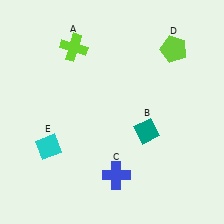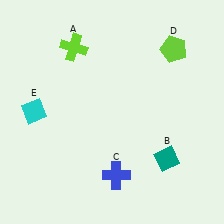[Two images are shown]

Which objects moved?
The objects that moved are: the teal diamond (B), the cyan diamond (E).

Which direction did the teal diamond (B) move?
The teal diamond (B) moved down.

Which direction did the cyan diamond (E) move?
The cyan diamond (E) moved up.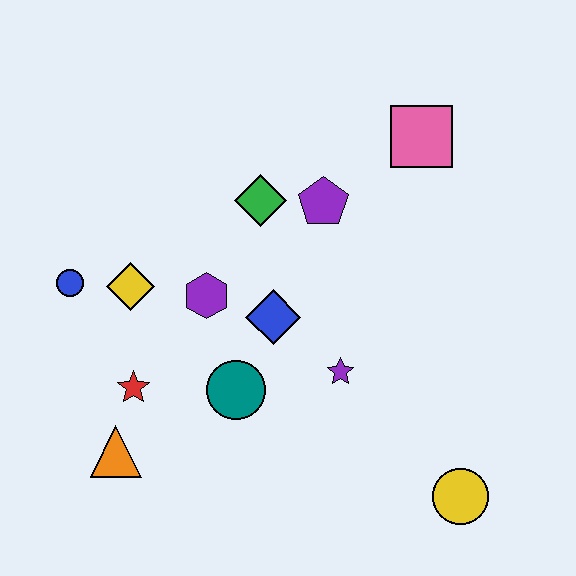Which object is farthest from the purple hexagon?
The yellow circle is farthest from the purple hexagon.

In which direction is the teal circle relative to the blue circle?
The teal circle is to the right of the blue circle.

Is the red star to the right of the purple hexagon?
No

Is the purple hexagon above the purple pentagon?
No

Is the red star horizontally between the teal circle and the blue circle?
Yes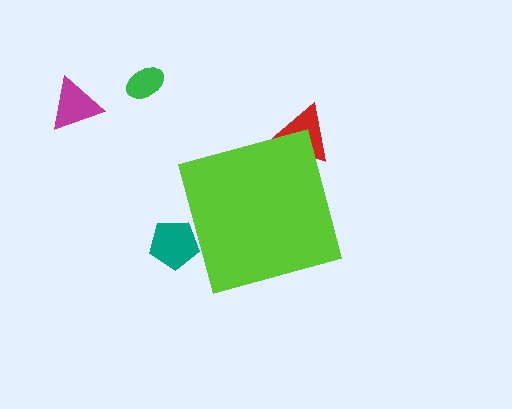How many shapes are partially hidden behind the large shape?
2 shapes are partially hidden.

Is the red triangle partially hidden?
Yes, the red triangle is partially hidden behind the lime diamond.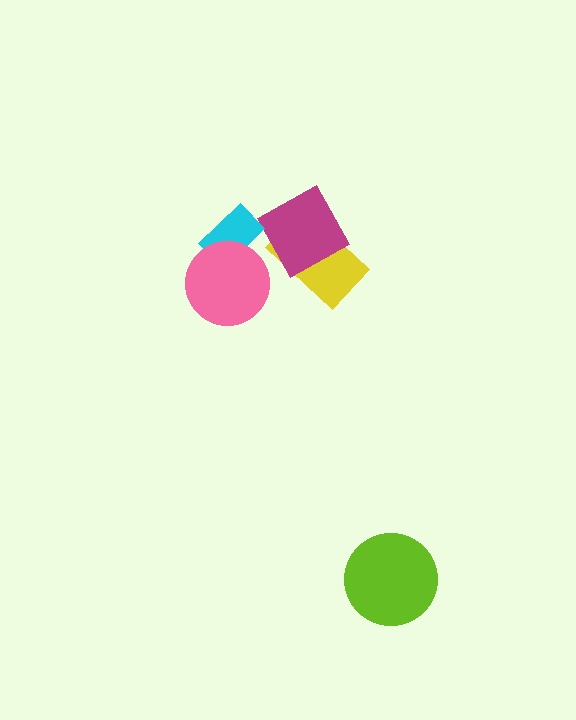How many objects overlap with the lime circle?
0 objects overlap with the lime circle.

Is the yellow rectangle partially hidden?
Yes, it is partially covered by another shape.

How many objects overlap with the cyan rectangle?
1 object overlaps with the cyan rectangle.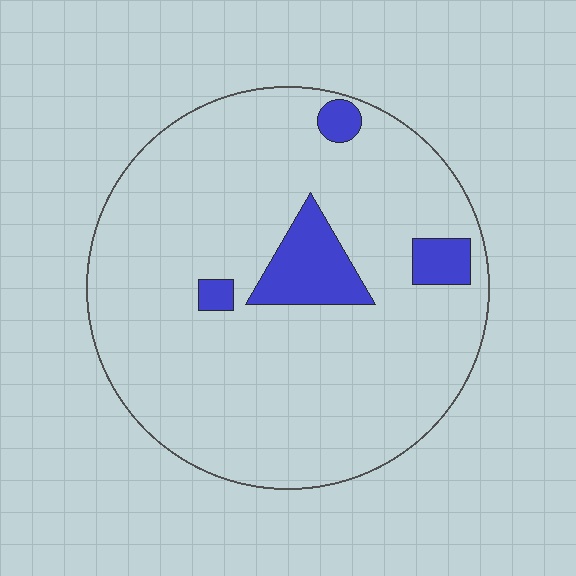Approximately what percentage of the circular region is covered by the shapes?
Approximately 10%.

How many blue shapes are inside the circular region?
4.